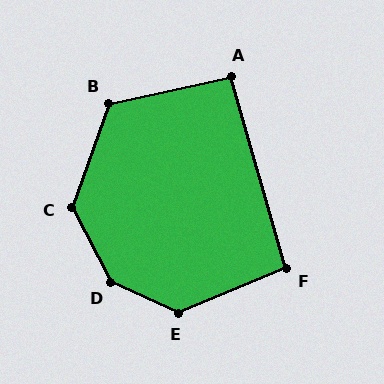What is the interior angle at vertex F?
Approximately 96 degrees (obtuse).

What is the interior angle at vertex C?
Approximately 133 degrees (obtuse).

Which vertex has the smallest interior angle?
A, at approximately 94 degrees.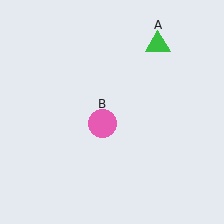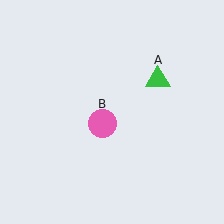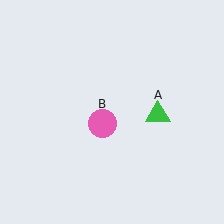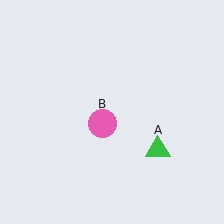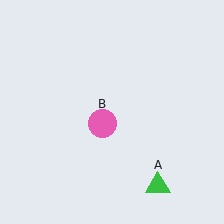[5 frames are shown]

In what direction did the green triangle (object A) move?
The green triangle (object A) moved down.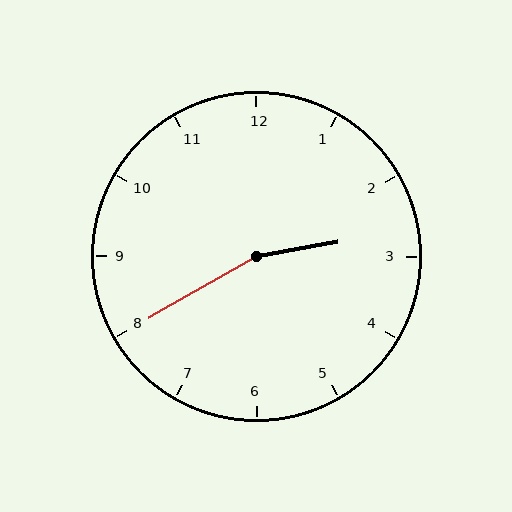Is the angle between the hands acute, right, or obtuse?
It is obtuse.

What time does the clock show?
2:40.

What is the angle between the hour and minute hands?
Approximately 160 degrees.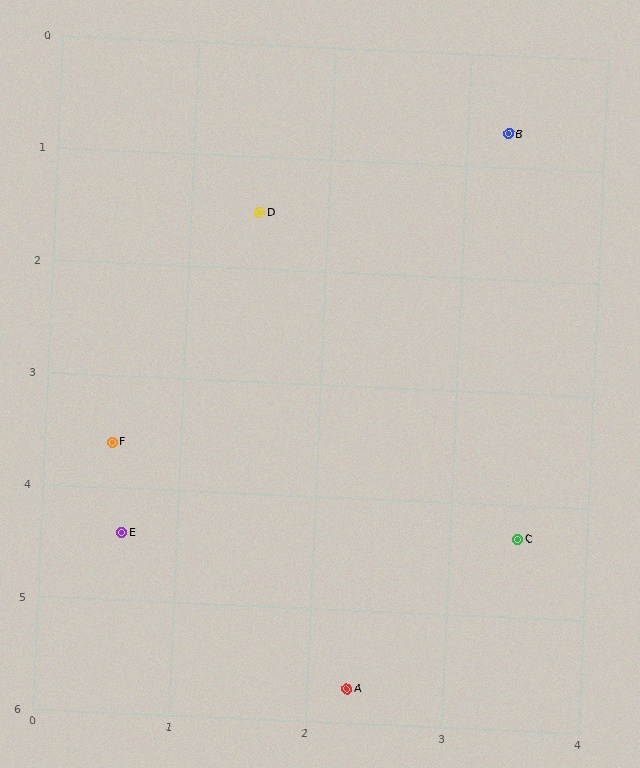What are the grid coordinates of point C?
Point C is at approximately (3.5, 4.3).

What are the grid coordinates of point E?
Point E is at approximately (0.6, 4.4).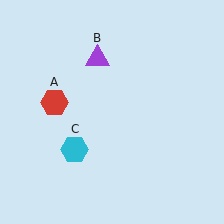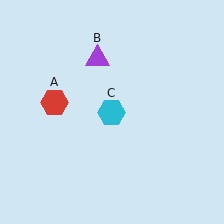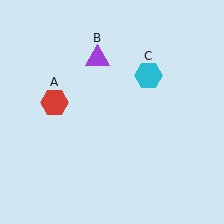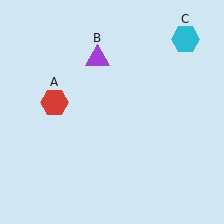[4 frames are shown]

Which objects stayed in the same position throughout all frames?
Red hexagon (object A) and purple triangle (object B) remained stationary.